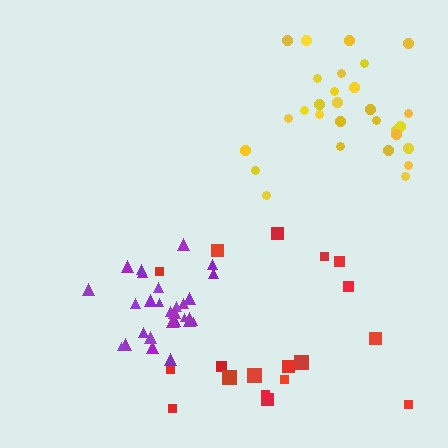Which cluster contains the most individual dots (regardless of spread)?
Yellow (30).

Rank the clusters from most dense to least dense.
purple, yellow, red.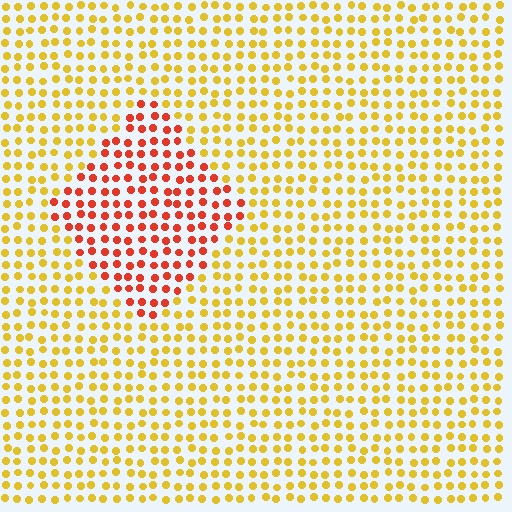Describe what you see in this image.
The image is filled with small yellow elements in a uniform arrangement. A diamond-shaped region is visible where the elements are tinted to a slightly different hue, forming a subtle color boundary.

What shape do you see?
I see a diamond.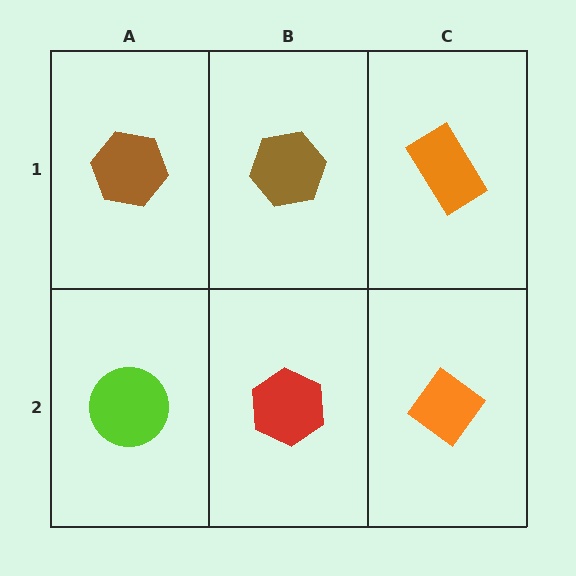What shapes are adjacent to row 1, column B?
A red hexagon (row 2, column B), a brown hexagon (row 1, column A), an orange rectangle (row 1, column C).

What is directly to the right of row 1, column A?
A brown hexagon.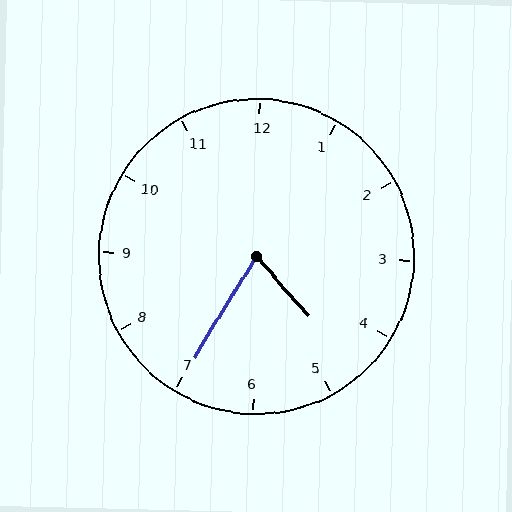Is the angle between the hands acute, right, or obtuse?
It is acute.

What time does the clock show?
4:35.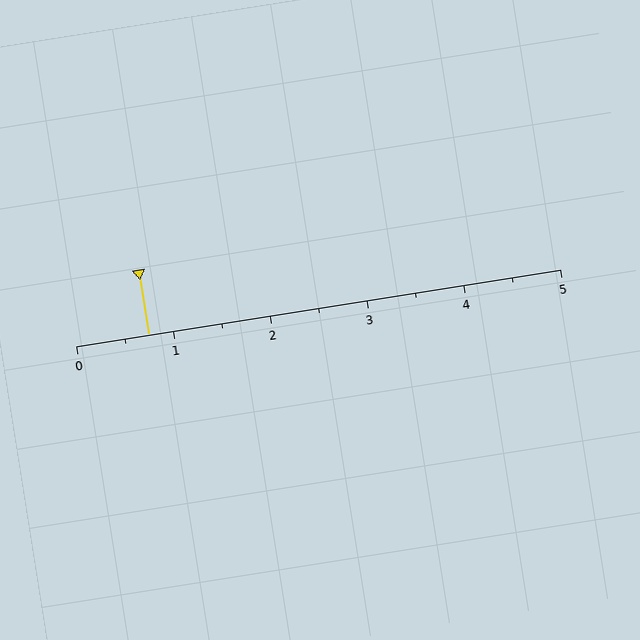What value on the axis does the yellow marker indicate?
The marker indicates approximately 0.8.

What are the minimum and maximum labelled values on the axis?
The axis runs from 0 to 5.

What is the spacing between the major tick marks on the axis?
The major ticks are spaced 1 apart.